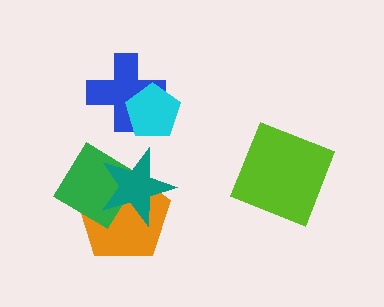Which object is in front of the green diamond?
The teal star is in front of the green diamond.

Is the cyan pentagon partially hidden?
No, no other shape covers it.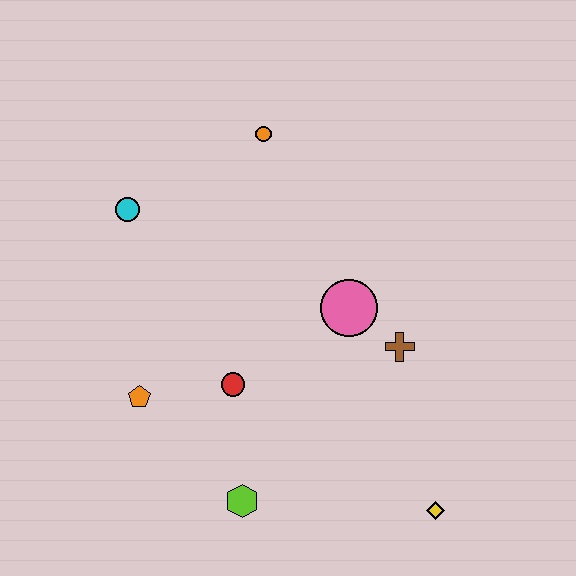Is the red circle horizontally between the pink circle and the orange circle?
No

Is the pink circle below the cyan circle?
Yes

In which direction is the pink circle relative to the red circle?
The pink circle is to the right of the red circle.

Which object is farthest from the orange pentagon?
The yellow diamond is farthest from the orange pentagon.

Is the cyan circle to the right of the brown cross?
No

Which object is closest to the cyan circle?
The orange circle is closest to the cyan circle.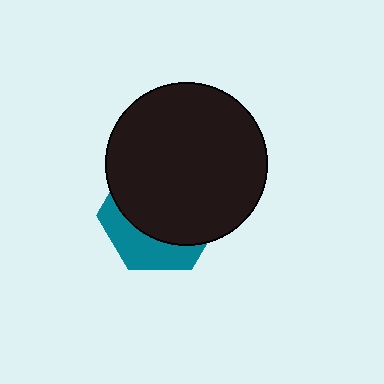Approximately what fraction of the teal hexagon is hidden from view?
Roughly 69% of the teal hexagon is hidden behind the black circle.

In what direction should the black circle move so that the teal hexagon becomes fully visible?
The black circle should move up. That is the shortest direction to clear the overlap and leave the teal hexagon fully visible.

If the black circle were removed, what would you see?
You would see the complete teal hexagon.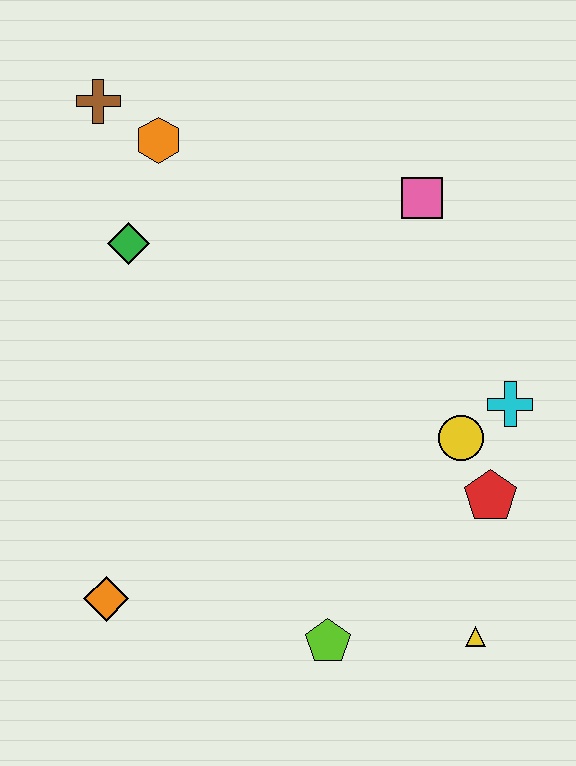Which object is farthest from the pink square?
The orange diamond is farthest from the pink square.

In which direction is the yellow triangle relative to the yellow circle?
The yellow triangle is below the yellow circle.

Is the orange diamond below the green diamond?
Yes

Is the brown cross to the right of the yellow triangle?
No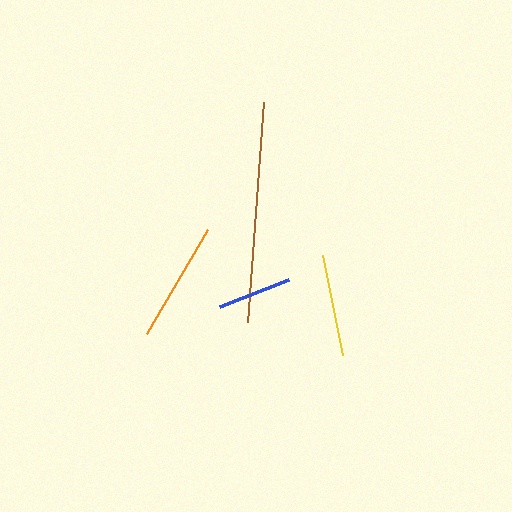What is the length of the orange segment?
The orange segment is approximately 120 pixels long.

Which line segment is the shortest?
The blue line is the shortest at approximately 74 pixels.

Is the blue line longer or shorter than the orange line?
The orange line is longer than the blue line.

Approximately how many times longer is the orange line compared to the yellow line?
The orange line is approximately 1.2 times the length of the yellow line.